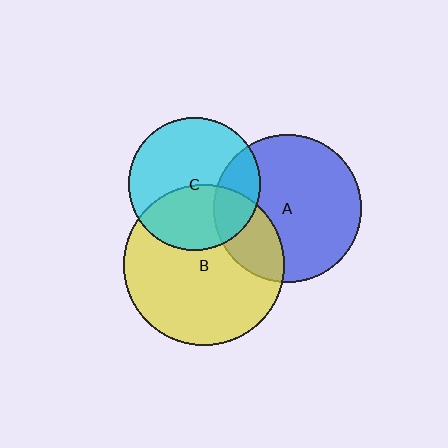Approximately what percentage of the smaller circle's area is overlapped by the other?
Approximately 20%.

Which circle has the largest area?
Circle B (yellow).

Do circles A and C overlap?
Yes.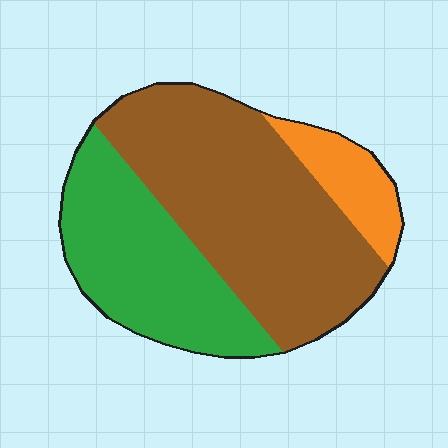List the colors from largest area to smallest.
From largest to smallest: brown, green, orange.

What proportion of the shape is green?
Green covers around 35% of the shape.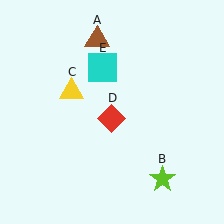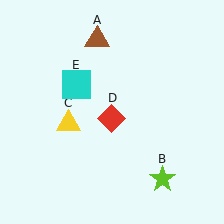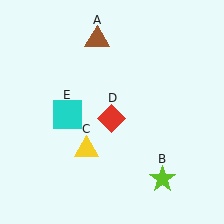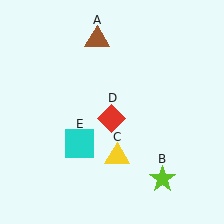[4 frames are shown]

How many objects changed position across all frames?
2 objects changed position: yellow triangle (object C), cyan square (object E).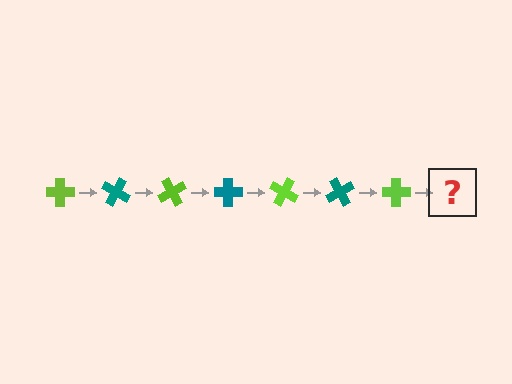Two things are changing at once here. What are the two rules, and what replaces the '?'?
The two rules are that it rotates 30 degrees each step and the color cycles through lime and teal. The '?' should be a teal cross, rotated 210 degrees from the start.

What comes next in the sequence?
The next element should be a teal cross, rotated 210 degrees from the start.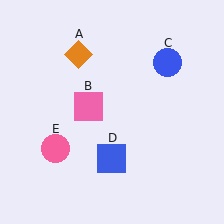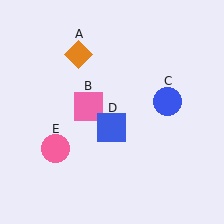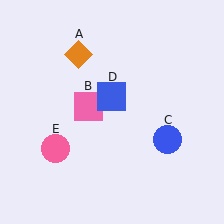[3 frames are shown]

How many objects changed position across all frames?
2 objects changed position: blue circle (object C), blue square (object D).